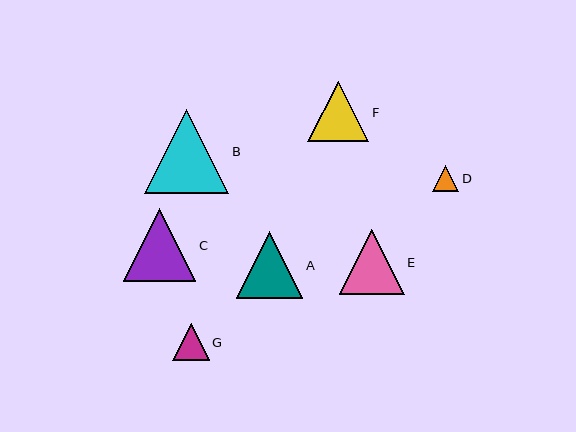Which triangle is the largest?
Triangle B is the largest with a size of approximately 84 pixels.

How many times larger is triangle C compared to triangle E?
Triangle C is approximately 1.1 times the size of triangle E.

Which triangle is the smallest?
Triangle D is the smallest with a size of approximately 27 pixels.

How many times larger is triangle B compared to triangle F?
Triangle B is approximately 1.4 times the size of triangle F.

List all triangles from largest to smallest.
From largest to smallest: B, C, A, E, F, G, D.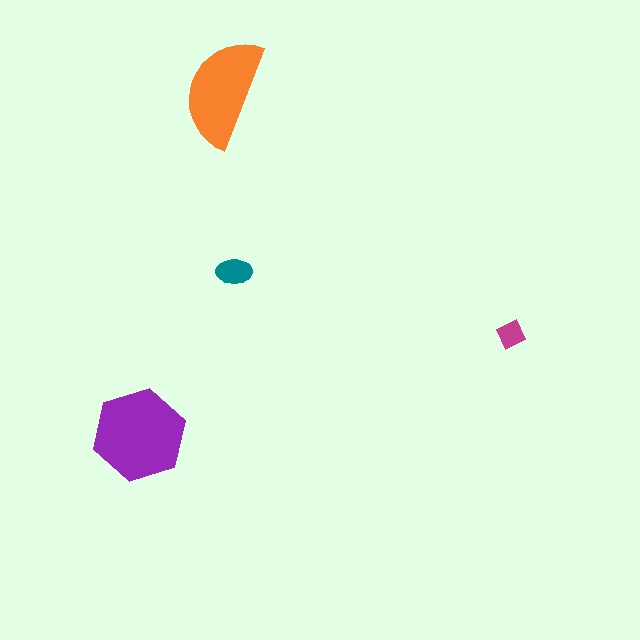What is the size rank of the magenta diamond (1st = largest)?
4th.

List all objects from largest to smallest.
The purple hexagon, the orange semicircle, the teal ellipse, the magenta diamond.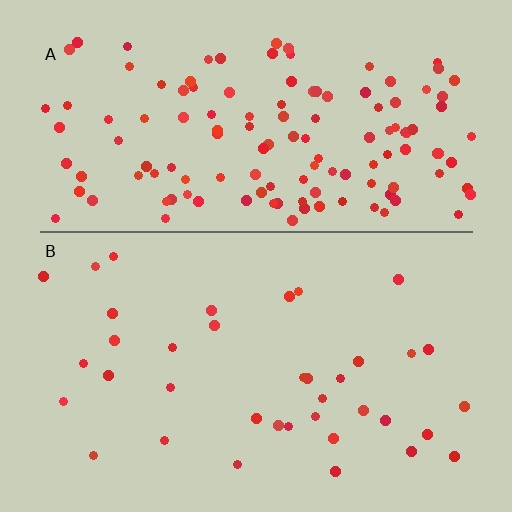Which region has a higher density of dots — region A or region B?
A (the top).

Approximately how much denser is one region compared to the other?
Approximately 3.6× — region A over region B.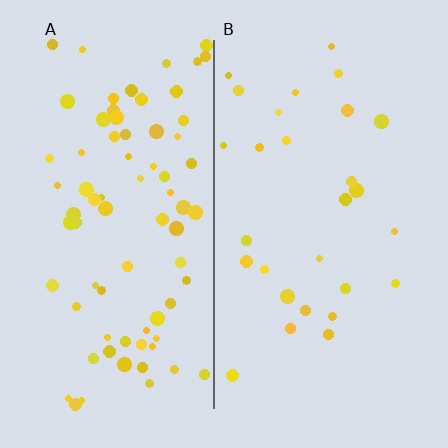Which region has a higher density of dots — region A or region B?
A (the left).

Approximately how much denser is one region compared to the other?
Approximately 2.7× — region A over region B.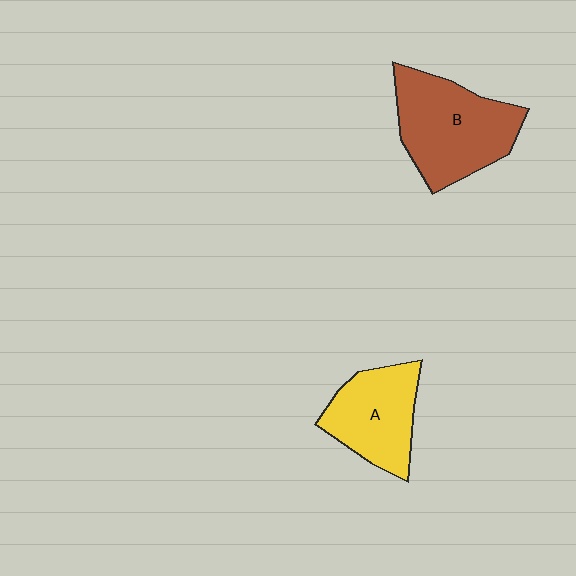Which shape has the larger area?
Shape B (brown).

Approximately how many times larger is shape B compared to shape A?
Approximately 1.3 times.